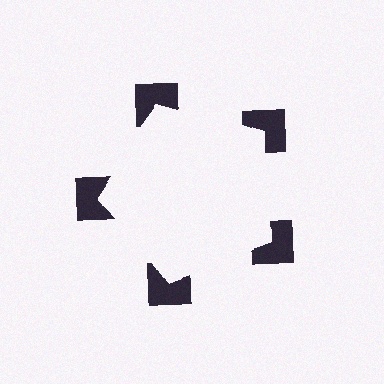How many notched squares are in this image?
There are 5 — one at each vertex of the illusory pentagon.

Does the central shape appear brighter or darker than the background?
It typically appears slightly brighter than the background, even though no actual brightness change is drawn.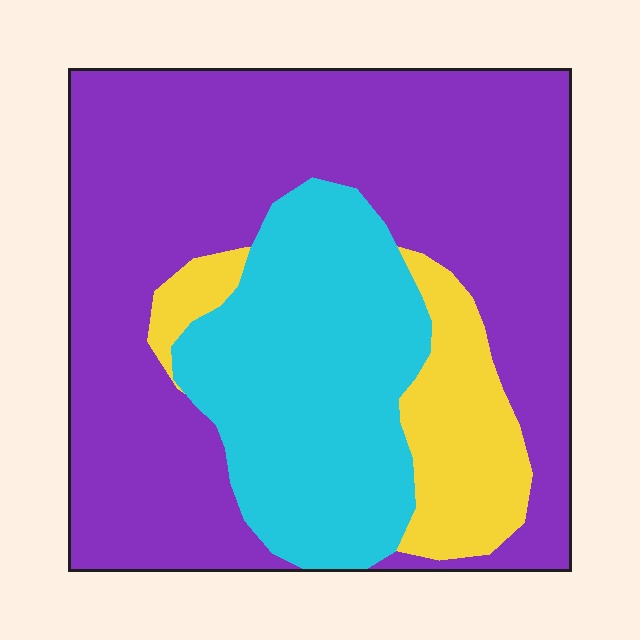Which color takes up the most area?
Purple, at roughly 60%.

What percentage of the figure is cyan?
Cyan takes up about one quarter (1/4) of the figure.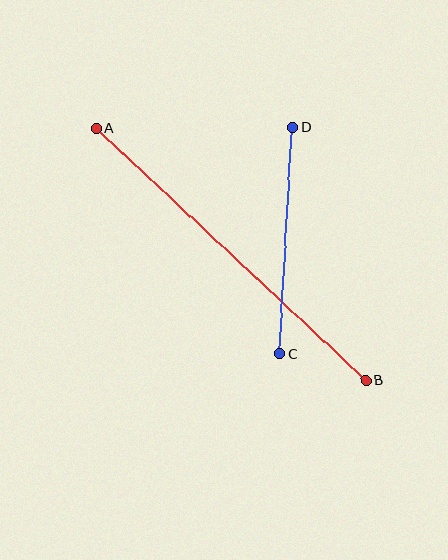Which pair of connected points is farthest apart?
Points A and B are farthest apart.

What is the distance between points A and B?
The distance is approximately 369 pixels.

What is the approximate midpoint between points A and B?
The midpoint is at approximately (231, 254) pixels.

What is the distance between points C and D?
The distance is approximately 227 pixels.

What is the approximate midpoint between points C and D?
The midpoint is at approximately (286, 241) pixels.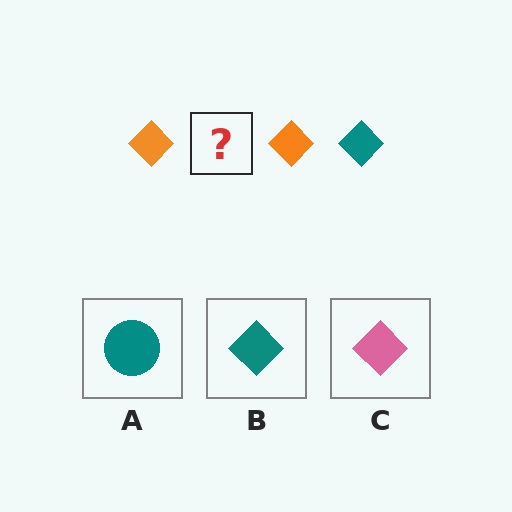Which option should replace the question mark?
Option B.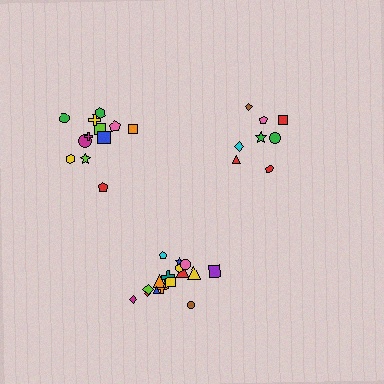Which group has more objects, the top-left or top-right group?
The top-left group.